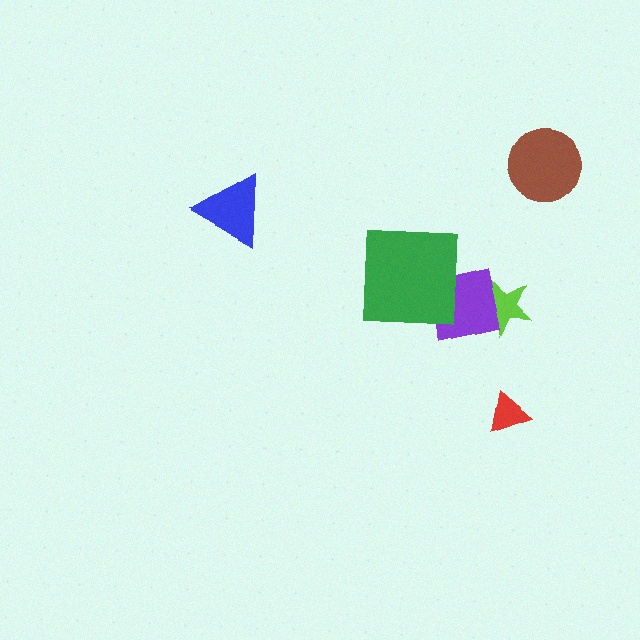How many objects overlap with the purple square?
2 objects overlap with the purple square.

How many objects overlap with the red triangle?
0 objects overlap with the red triangle.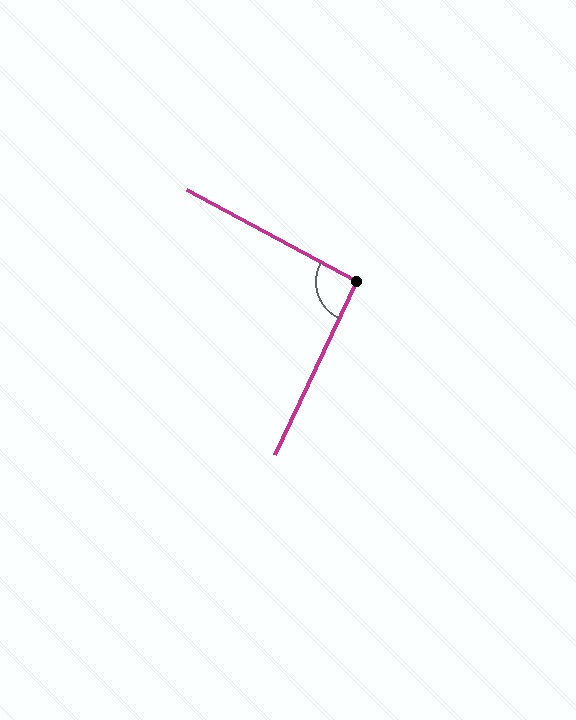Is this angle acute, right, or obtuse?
It is approximately a right angle.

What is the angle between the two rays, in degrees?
Approximately 93 degrees.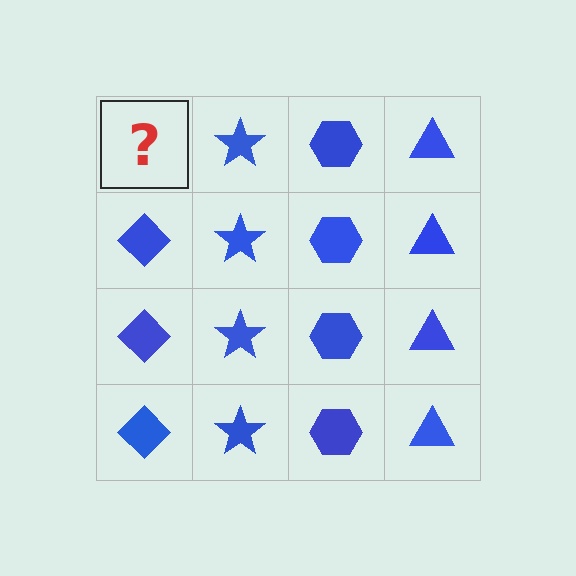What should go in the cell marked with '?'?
The missing cell should contain a blue diamond.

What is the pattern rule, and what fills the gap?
The rule is that each column has a consistent shape. The gap should be filled with a blue diamond.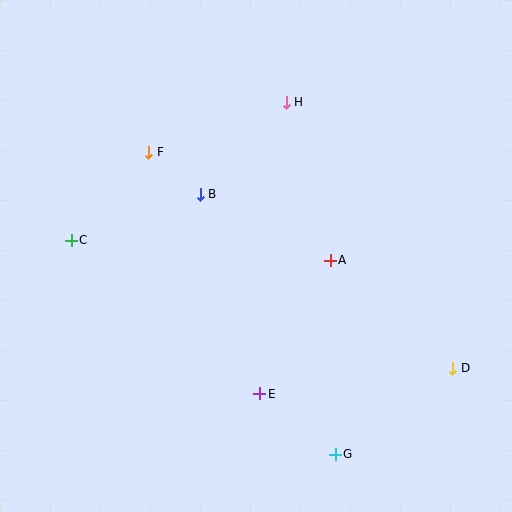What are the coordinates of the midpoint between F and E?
The midpoint between F and E is at (204, 273).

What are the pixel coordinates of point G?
Point G is at (335, 454).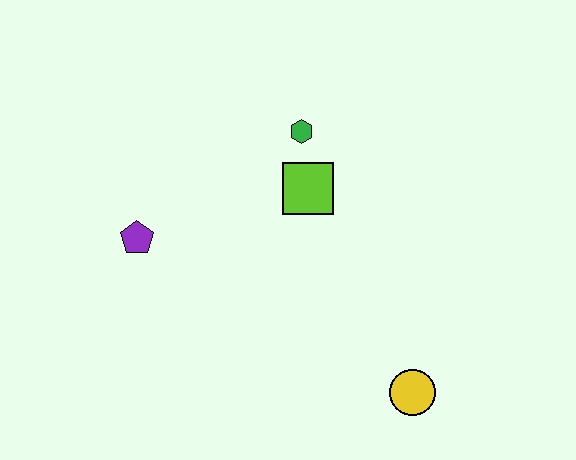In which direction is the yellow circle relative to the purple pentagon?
The yellow circle is to the right of the purple pentagon.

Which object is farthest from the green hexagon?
The yellow circle is farthest from the green hexagon.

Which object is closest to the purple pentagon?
The lime square is closest to the purple pentagon.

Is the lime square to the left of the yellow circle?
Yes